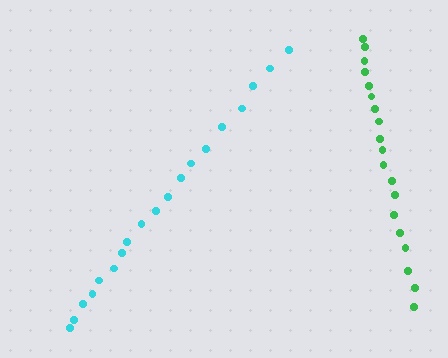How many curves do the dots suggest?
There are 2 distinct paths.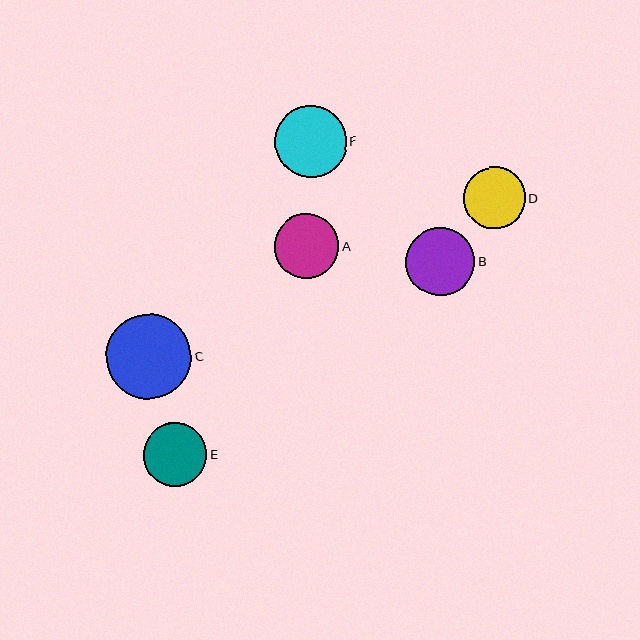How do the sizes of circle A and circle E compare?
Circle A and circle E are approximately the same size.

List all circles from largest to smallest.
From largest to smallest: C, F, B, A, E, D.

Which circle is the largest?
Circle C is the largest with a size of approximately 85 pixels.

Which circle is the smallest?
Circle D is the smallest with a size of approximately 62 pixels.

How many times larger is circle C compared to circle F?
Circle C is approximately 1.2 times the size of circle F.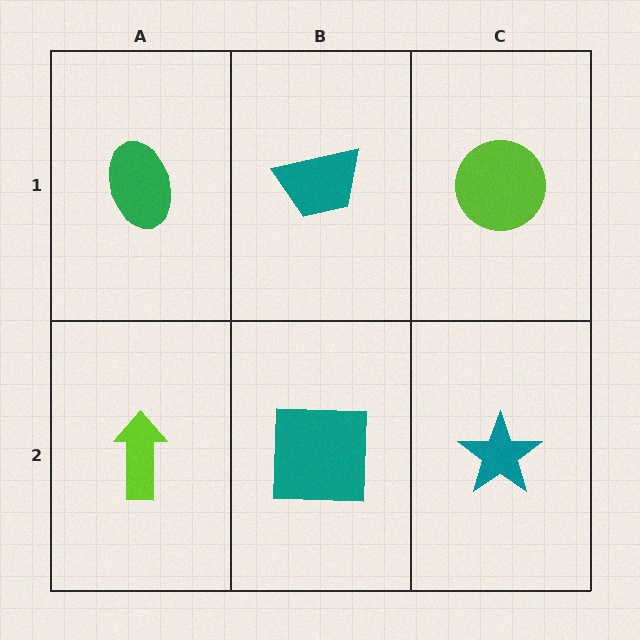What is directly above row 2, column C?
A lime circle.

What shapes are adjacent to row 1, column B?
A teal square (row 2, column B), a green ellipse (row 1, column A), a lime circle (row 1, column C).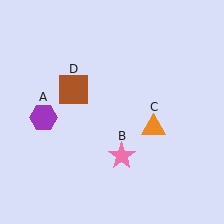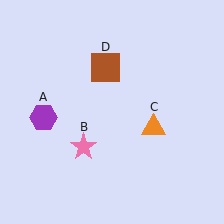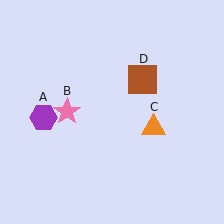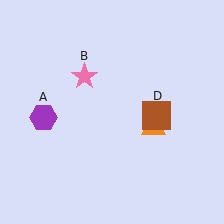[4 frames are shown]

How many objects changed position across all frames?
2 objects changed position: pink star (object B), brown square (object D).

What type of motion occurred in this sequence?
The pink star (object B), brown square (object D) rotated clockwise around the center of the scene.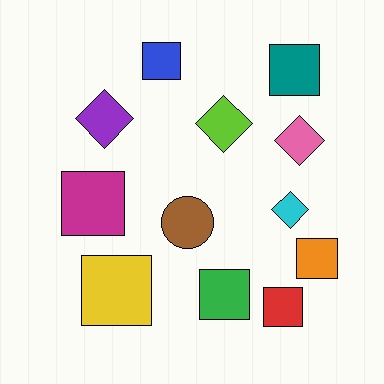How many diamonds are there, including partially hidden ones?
There are 4 diamonds.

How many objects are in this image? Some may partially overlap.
There are 12 objects.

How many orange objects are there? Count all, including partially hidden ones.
There is 1 orange object.